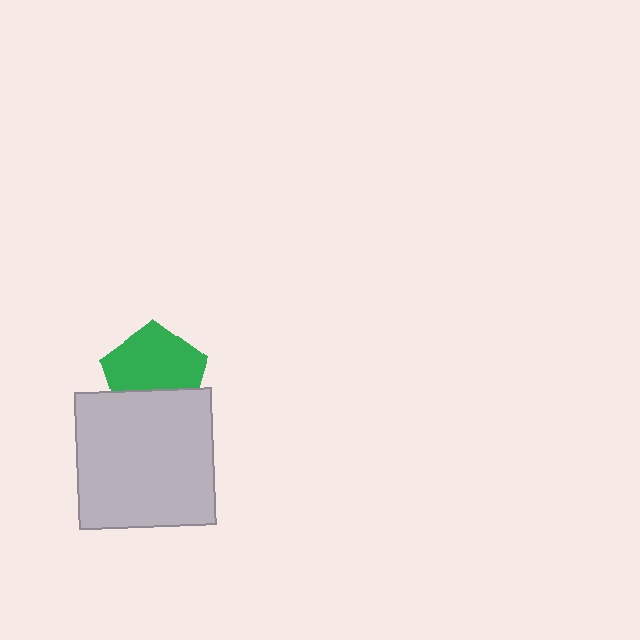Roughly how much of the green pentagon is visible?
Most of it is visible (roughly 66%).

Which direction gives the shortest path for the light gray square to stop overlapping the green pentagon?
Moving down gives the shortest separation.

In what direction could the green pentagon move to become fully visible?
The green pentagon could move up. That would shift it out from behind the light gray square entirely.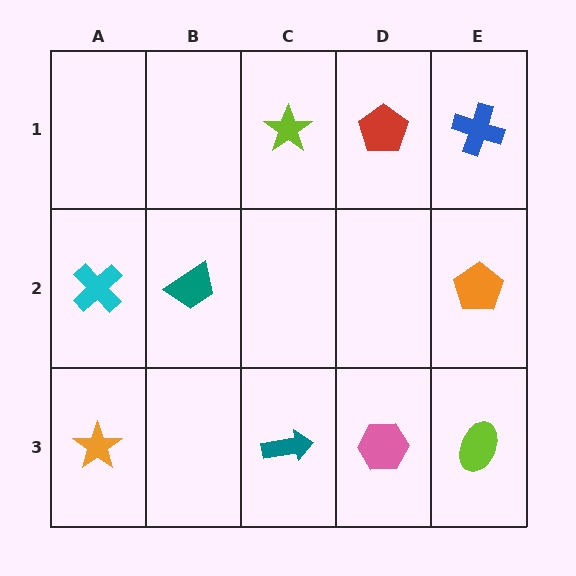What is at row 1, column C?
A lime star.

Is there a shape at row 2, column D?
No, that cell is empty.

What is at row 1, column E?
A blue cross.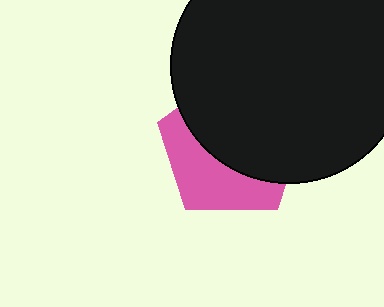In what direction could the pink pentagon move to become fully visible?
The pink pentagon could move down. That would shift it out from behind the black circle entirely.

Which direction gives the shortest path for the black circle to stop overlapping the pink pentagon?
Moving up gives the shortest separation.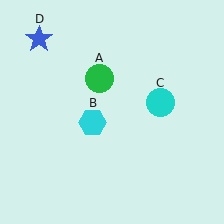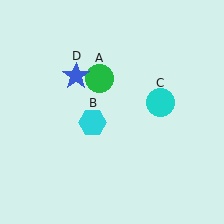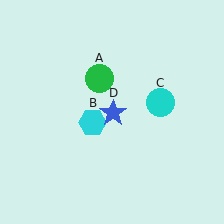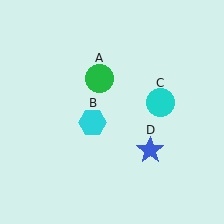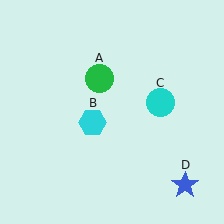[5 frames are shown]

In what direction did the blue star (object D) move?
The blue star (object D) moved down and to the right.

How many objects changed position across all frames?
1 object changed position: blue star (object D).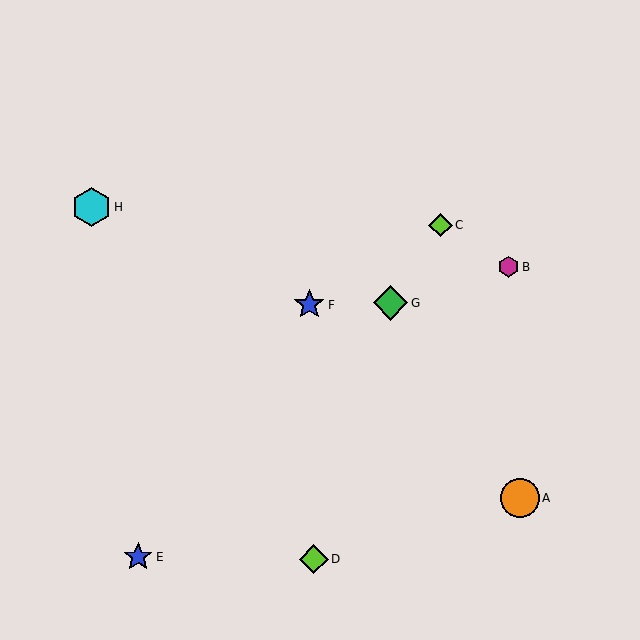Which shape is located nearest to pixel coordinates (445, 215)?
The lime diamond (labeled C) at (440, 225) is nearest to that location.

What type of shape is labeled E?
Shape E is a blue star.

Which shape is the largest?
The cyan hexagon (labeled H) is the largest.